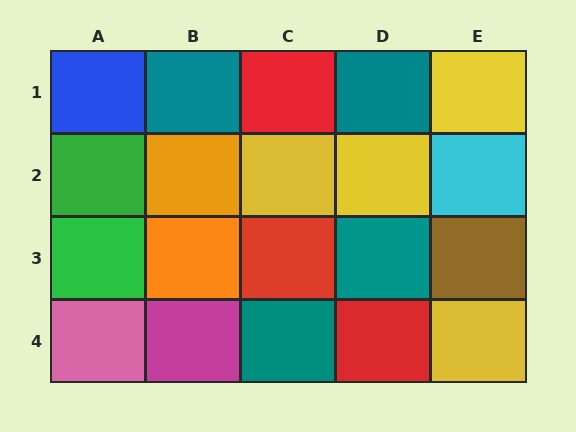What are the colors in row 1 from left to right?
Blue, teal, red, teal, yellow.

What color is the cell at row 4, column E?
Yellow.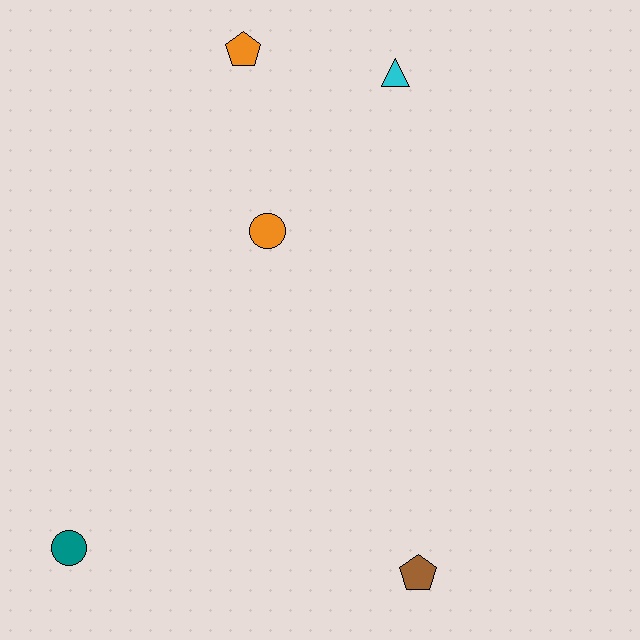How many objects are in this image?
There are 5 objects.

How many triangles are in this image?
There is 1 triangle.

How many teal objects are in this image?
There is 1 teal object.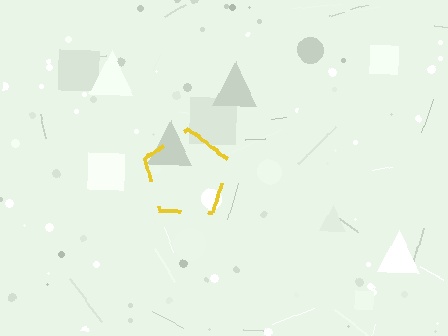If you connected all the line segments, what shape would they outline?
They would outline a pentagon.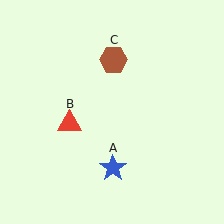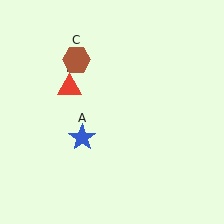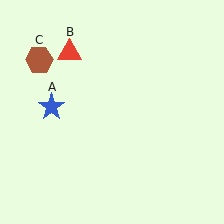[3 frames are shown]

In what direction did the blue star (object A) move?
The blue star (object A) moved up and to the left.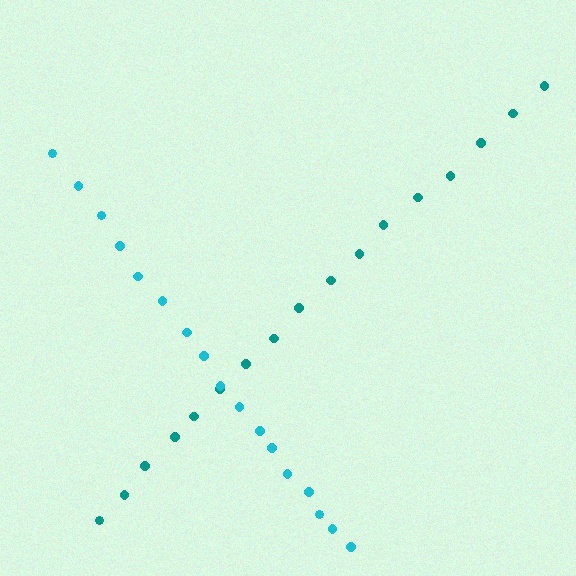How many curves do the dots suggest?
There are 2 distinct paths.